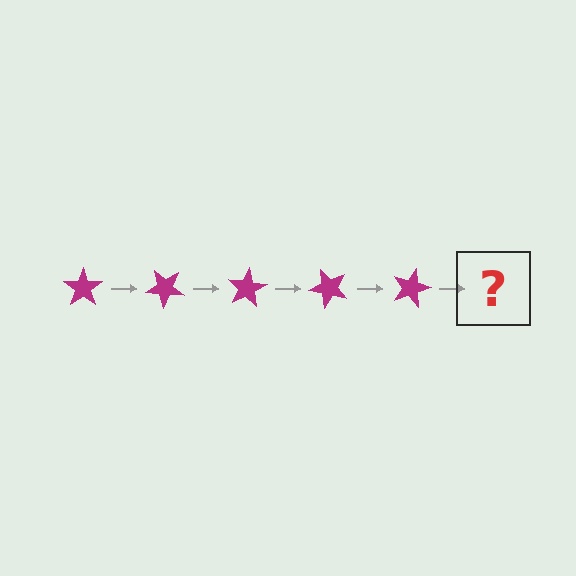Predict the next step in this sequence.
The next step is a magenta star rotated 200 degrees.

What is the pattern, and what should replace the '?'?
The pattern is that the star rotates 40 degrees each step. The '?' should be a magenta star rotated 200 degrees.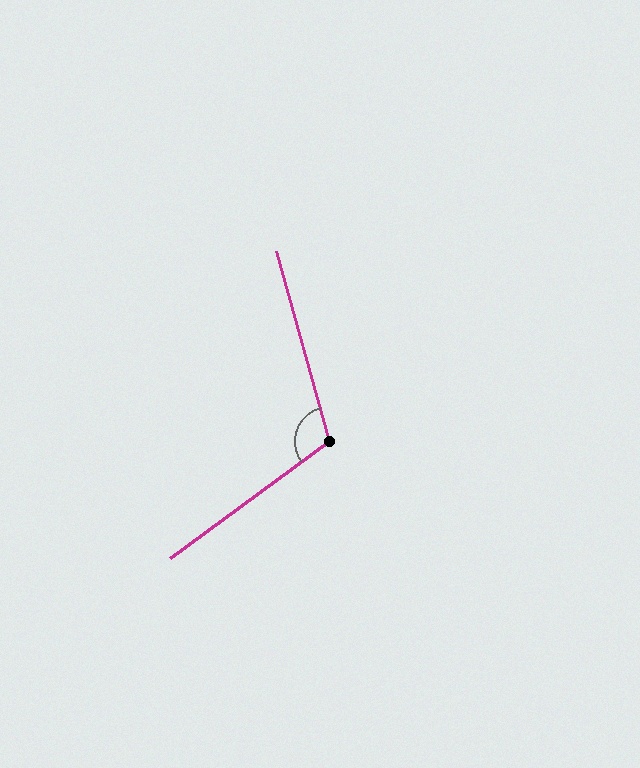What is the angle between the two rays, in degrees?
Approximately 111 degrees.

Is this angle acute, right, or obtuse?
It is obtuse.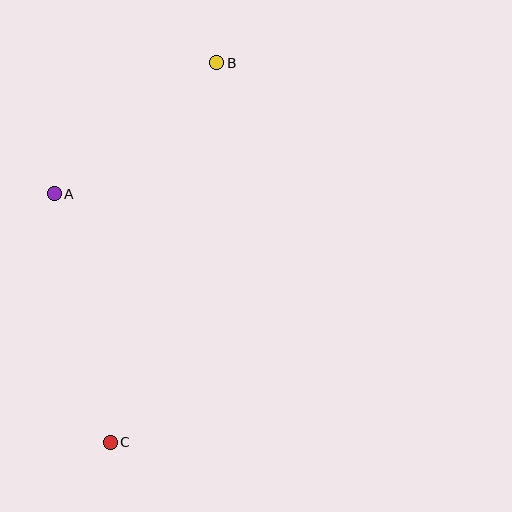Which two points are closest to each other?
Points A and B are closest to each other.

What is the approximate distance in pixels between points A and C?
The distance between A and C is approximately 255 pixels.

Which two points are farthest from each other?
Points B and C are farthest from each other.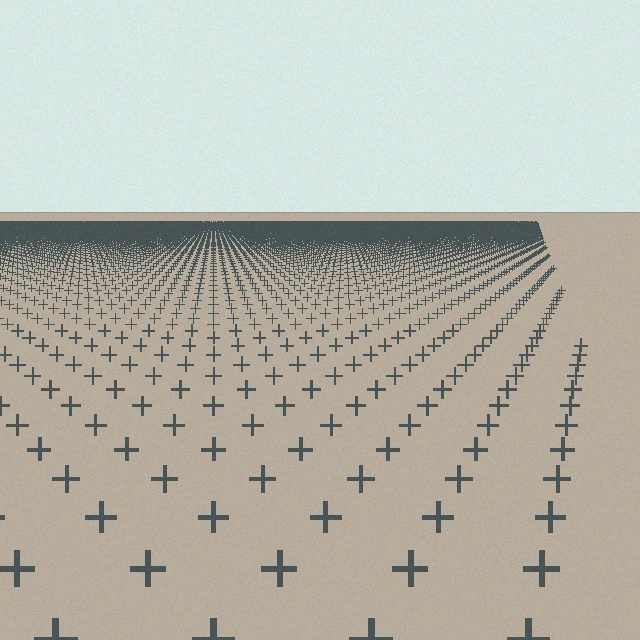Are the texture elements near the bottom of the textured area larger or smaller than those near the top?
Larger. Near the bottom, elements are closer to the viewer and appear at a bigger on-screen size.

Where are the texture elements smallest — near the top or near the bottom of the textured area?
Near the top.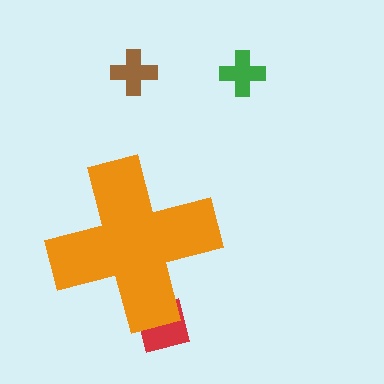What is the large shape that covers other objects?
An orange cross.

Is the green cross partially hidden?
No, the green cross is fully visible.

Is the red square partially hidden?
Yes, the red square is partially hidden behind the orange cross.